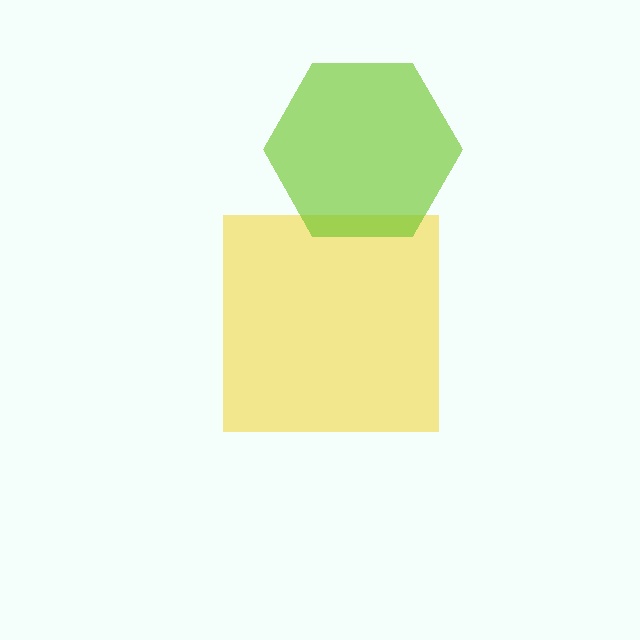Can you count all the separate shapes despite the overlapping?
Yes, there are 2 separate shapes.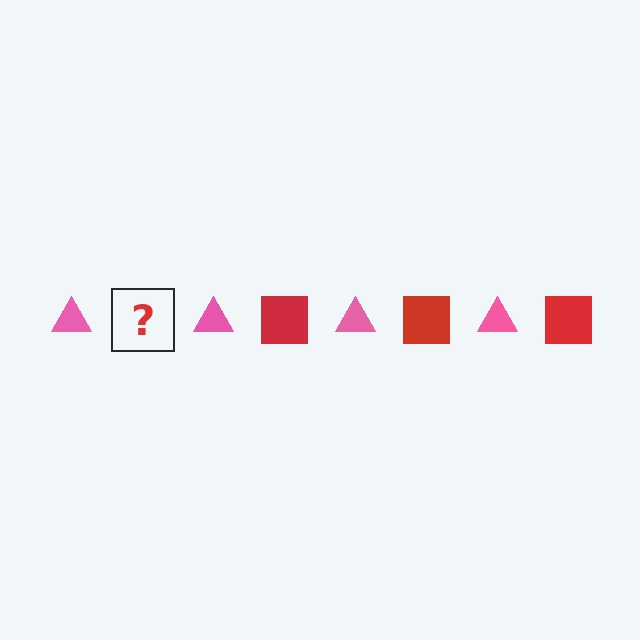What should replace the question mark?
The question mark should be replaced with a red square.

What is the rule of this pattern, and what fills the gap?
The rule is that the pattern alternates between pink triangle and red square. The gap should be filled with a red square.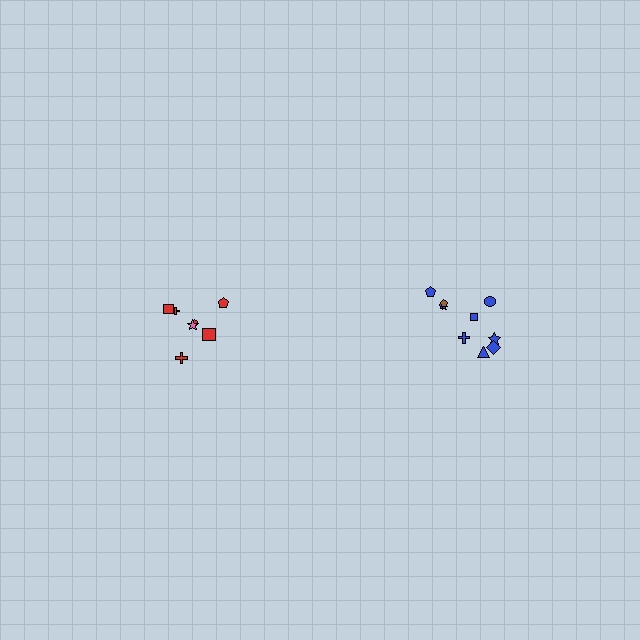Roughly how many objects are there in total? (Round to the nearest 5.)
Roughly 15 objects in total.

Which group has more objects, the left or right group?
The right group.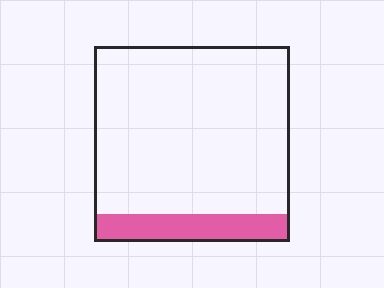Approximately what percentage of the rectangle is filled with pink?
Approximately 15%.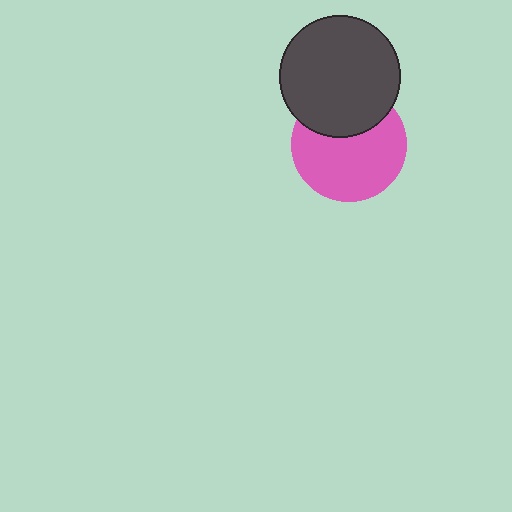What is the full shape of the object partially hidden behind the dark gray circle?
The partially hidden object is a pink circle.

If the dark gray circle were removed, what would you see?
You would see the complete pink circle.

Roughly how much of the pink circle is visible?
Most of it is visible (roughly 67%).